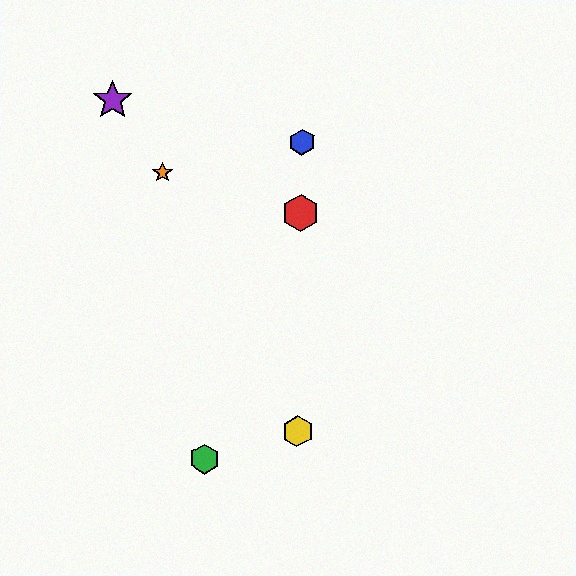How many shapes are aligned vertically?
3 shapes (the red hexagon, the blue hexagon, the yellow hexagon) are aligned vertically.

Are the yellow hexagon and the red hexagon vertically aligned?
Yes, both are at x≈298.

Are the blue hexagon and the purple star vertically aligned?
No, the blue hexagon is at x≈302 and the purple star is at x≈113.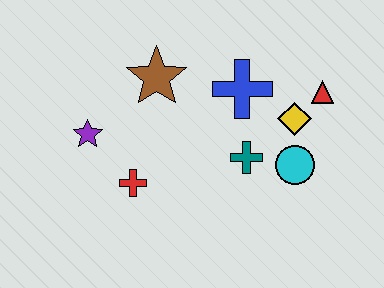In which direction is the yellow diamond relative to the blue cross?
The yellow diamond is to the right of the blue cross.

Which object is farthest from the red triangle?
The purple star is farthest from the red triangle.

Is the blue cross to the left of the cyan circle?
Yes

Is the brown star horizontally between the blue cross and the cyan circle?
No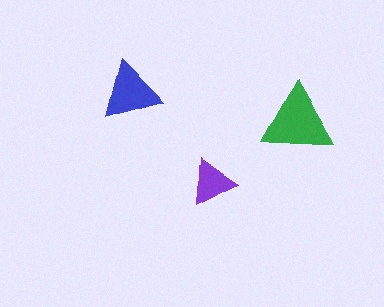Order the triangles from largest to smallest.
the green one, the blue one, the purple one.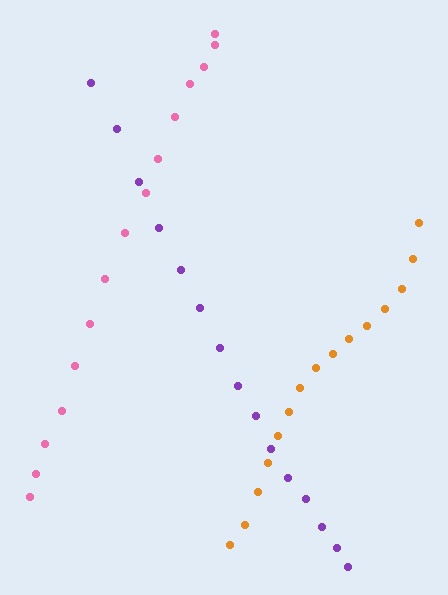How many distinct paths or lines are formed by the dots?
There are 3 distinct paths.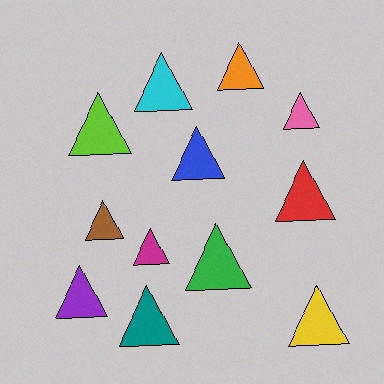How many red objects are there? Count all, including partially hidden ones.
There is 1 red object.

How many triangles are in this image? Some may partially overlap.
There are 12 triangles.